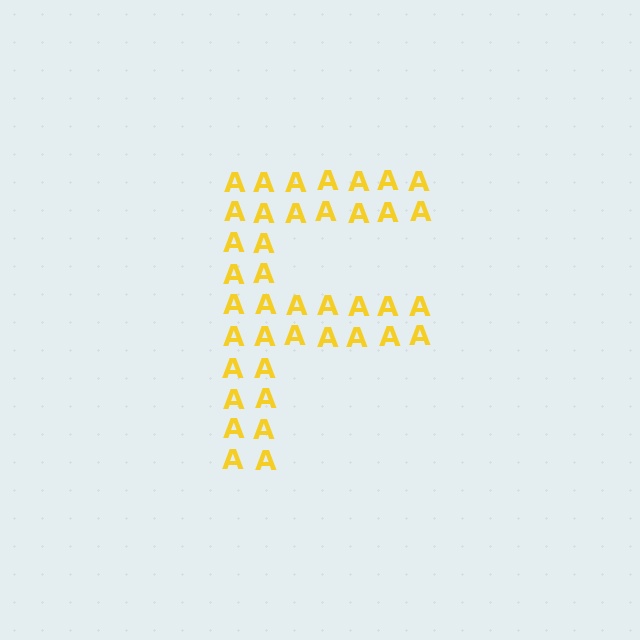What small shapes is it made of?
It is made of small letter A's.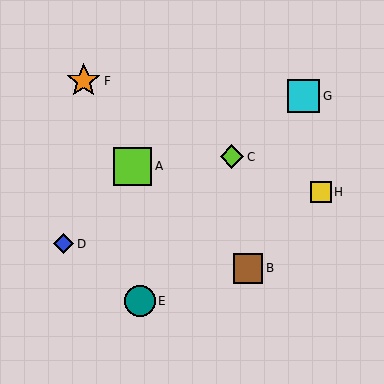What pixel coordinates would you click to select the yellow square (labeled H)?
Click at (321, 192) to select the yellow square H.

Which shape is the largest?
The lime square (labeled A) is the largest.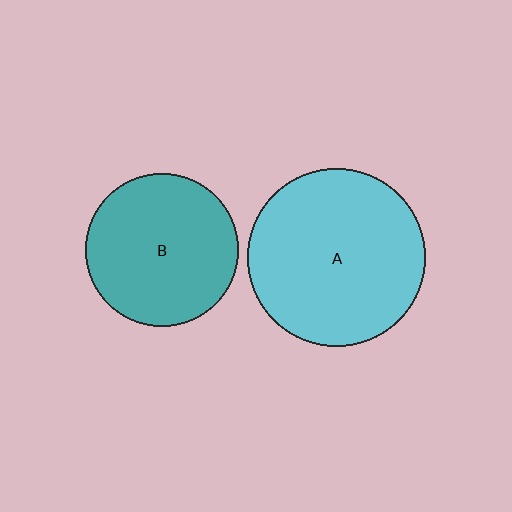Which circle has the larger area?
Circle A (cyan).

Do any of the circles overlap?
No, none of the circles overlap.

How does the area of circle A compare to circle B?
Approximately 1.3 times.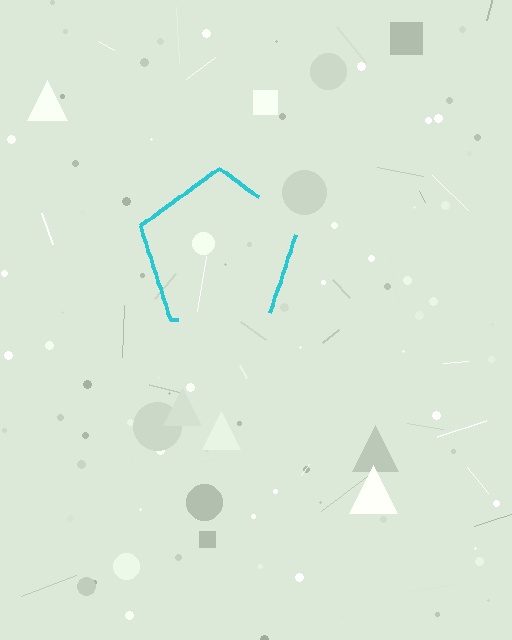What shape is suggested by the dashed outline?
The dashed outline suggests a pentagon.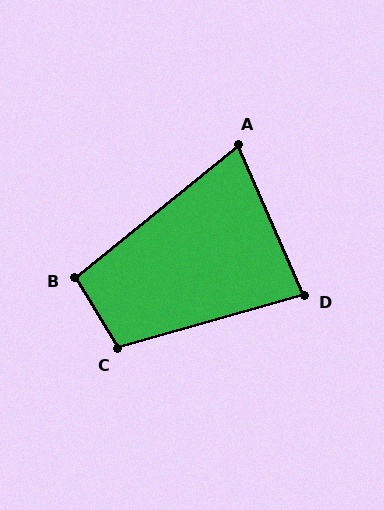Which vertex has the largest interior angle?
C, at approximately 105 degrees.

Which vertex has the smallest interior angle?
A, at approximately 75 degrees.